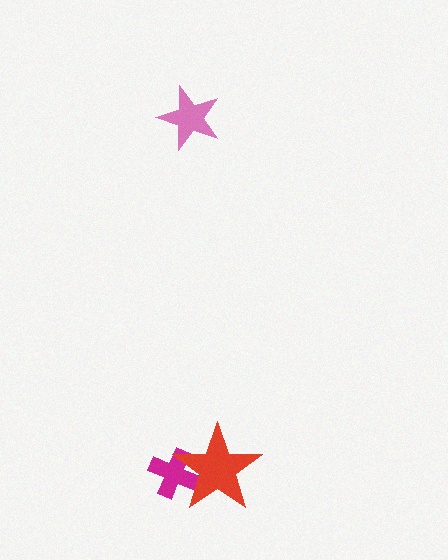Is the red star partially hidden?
No, no other shape covers it.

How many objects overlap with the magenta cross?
1 object overlaps with the magenta cross.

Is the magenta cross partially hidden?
Yes, it is partially covered by another shape.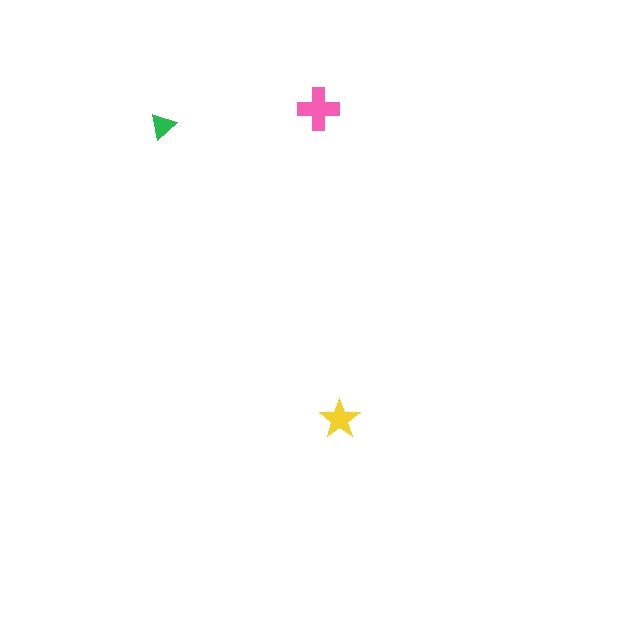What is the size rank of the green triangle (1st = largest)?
3rd.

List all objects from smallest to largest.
The green triangle, the yellow star, the pink cross.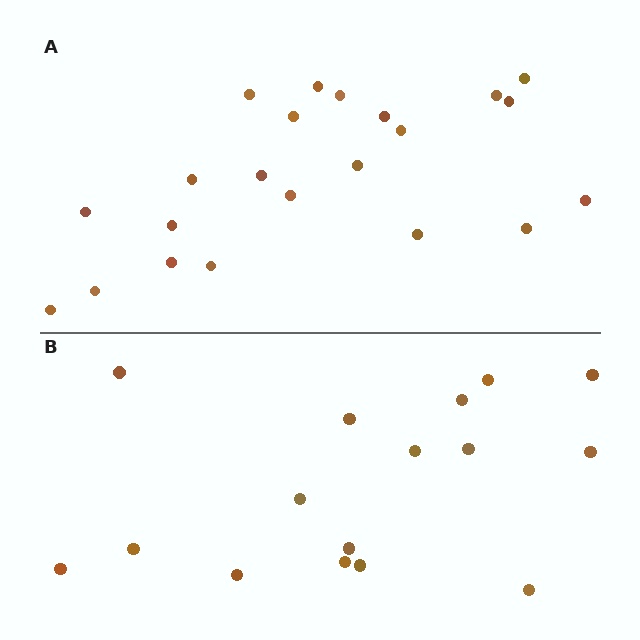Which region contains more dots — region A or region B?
Region A (the top region) has more dots.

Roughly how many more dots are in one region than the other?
Region A has about 6 more dots than region B.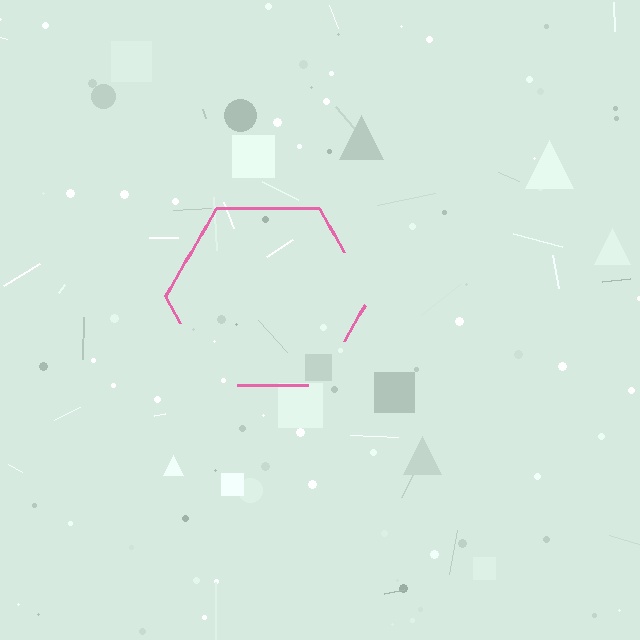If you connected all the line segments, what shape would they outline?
They would outline a hexagon.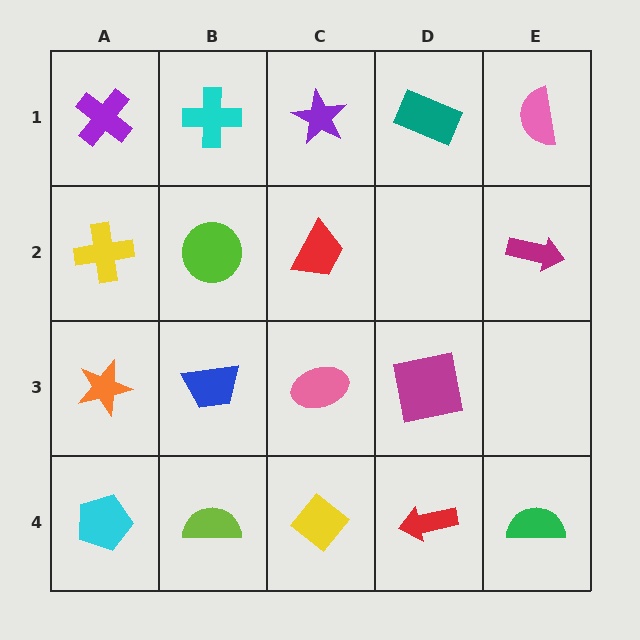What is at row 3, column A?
An orange star.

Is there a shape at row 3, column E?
No, that cell is empty.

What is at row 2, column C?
A red trapezoid.